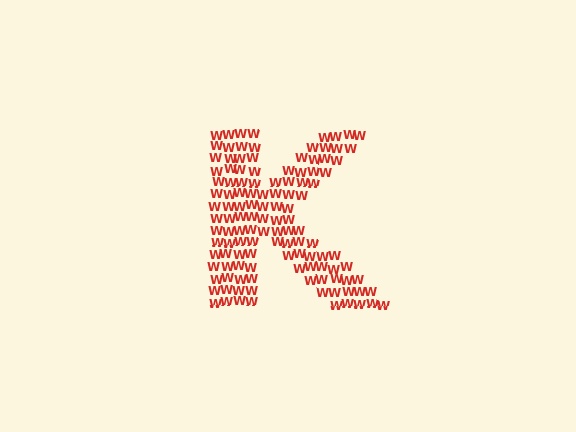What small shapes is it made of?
It is made of small letter W's.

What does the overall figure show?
The overall figure shows the letter K.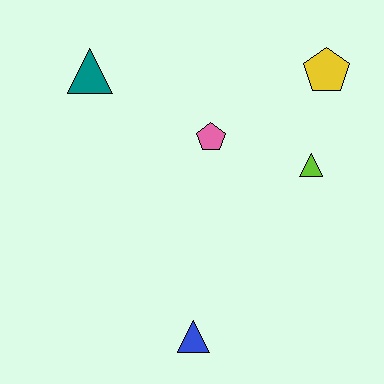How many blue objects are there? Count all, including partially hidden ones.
There is 1 blue object.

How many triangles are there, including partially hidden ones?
There are 3 triangles.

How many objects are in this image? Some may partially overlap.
There are 5 objects.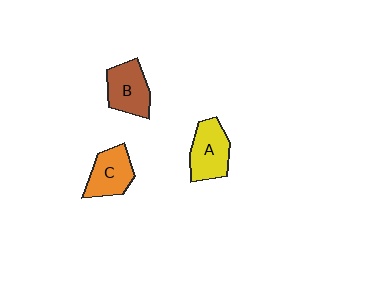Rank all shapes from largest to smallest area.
From largest to smallest: A (yellow), B (brown), C (orange).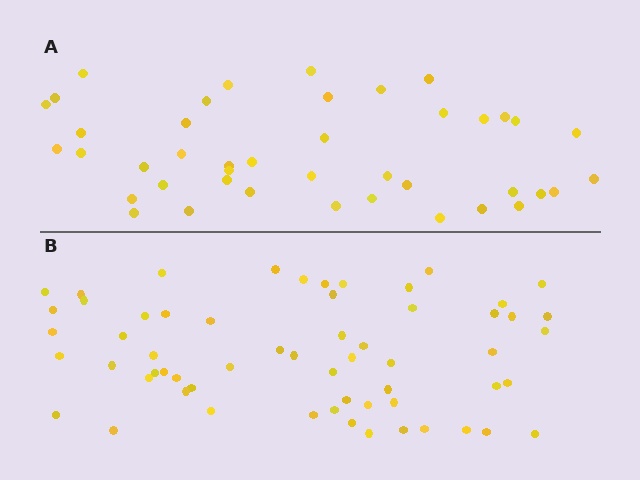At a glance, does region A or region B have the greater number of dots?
Region B (the bottom region) has more dots.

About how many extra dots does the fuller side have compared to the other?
Region B has approximately 20 more dots than region A.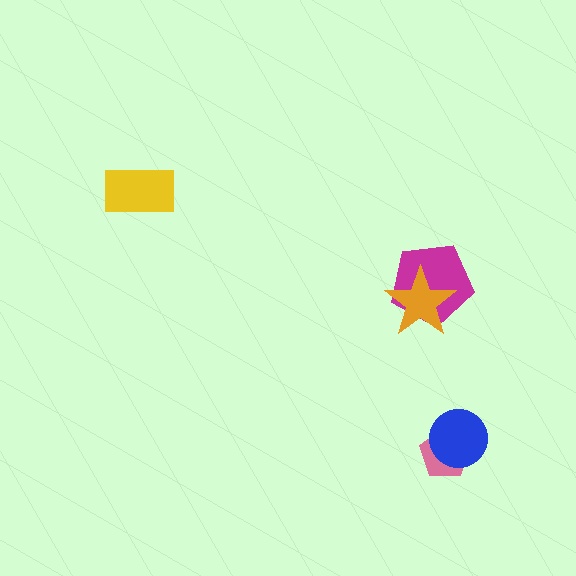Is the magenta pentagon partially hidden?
Yes, it is partially covered by another shape.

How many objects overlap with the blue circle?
1 object overlaps with the blue circle.